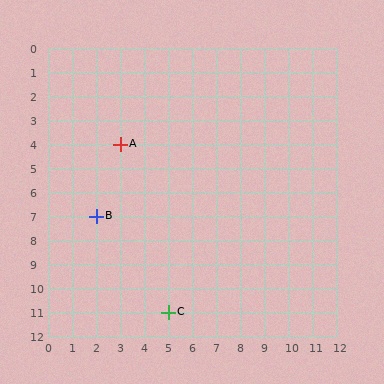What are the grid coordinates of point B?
Point B is at grid coordinates (2, 7).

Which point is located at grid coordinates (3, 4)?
Point A is at (3, 4).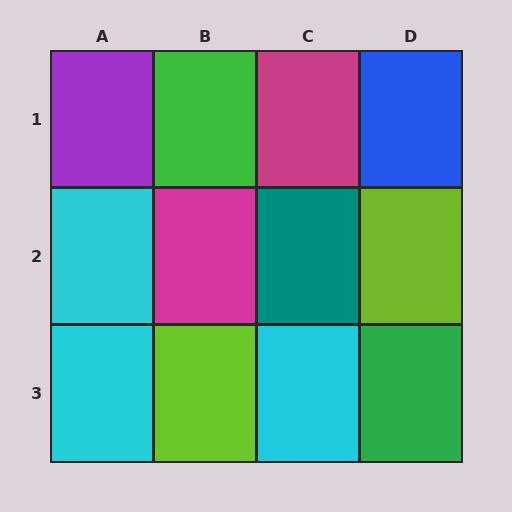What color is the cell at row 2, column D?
Lime.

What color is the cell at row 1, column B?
Green.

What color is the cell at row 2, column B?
Magenta.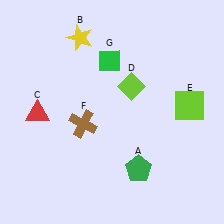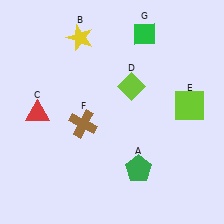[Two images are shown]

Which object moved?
The green diamond (G) moved right.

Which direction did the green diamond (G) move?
The green diamond (G) moved right.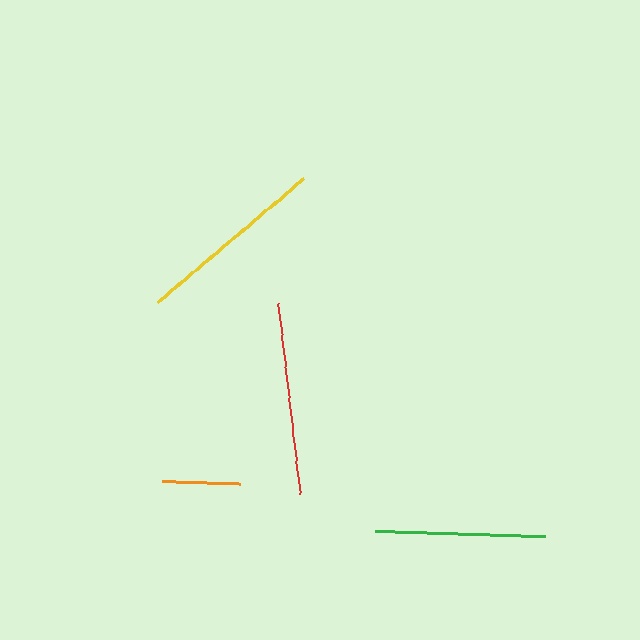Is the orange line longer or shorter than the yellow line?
The yellow line is longer than the orange line.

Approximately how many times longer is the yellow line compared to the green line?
The yellow line is approximately 1.1 times the length of the green line.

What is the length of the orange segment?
The orange segment is approximately 78 pixels long.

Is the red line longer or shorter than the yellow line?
The red line is longer than the yellow line.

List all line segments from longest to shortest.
From longest to shortest: red, yellow, green, orange.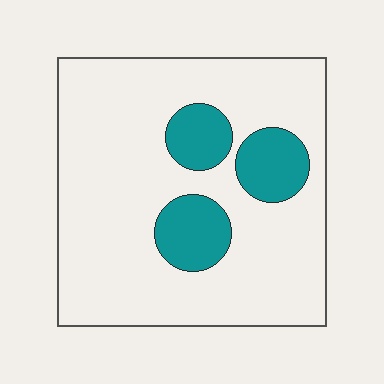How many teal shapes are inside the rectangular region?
3.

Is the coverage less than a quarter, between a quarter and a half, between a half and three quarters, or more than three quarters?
Less than a quarter.